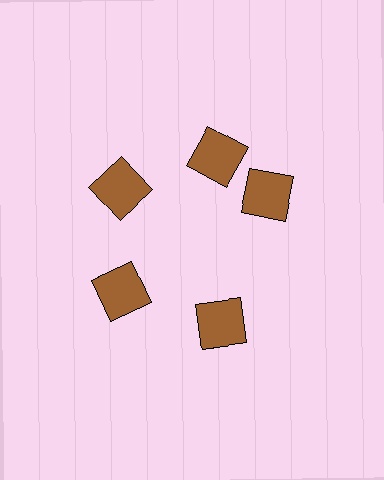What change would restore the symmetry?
The symmetry would be restored by rotating it back into even spacing with its neighbors so that all 5 squares sit at equal angles and equal distance from the center.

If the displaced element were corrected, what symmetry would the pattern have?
It would have 5-fold rotational symmetry — the pattern would map onto itself every 72 degrees.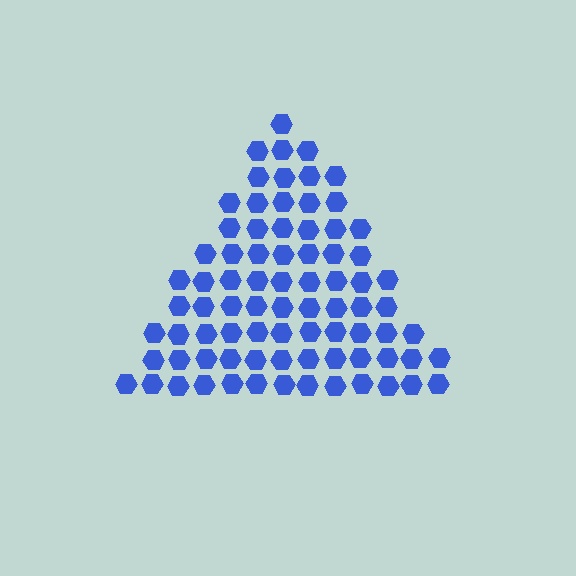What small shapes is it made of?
It is made of small hexagons.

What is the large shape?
The large shape is a triangle.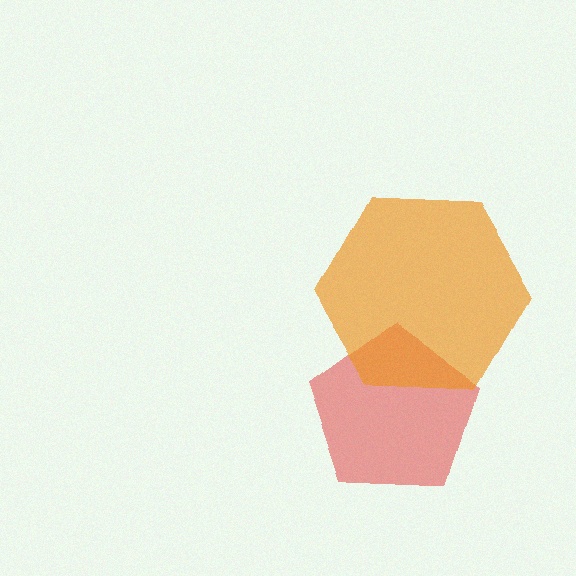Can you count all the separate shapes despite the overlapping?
Yes, there are 2 separate shapes.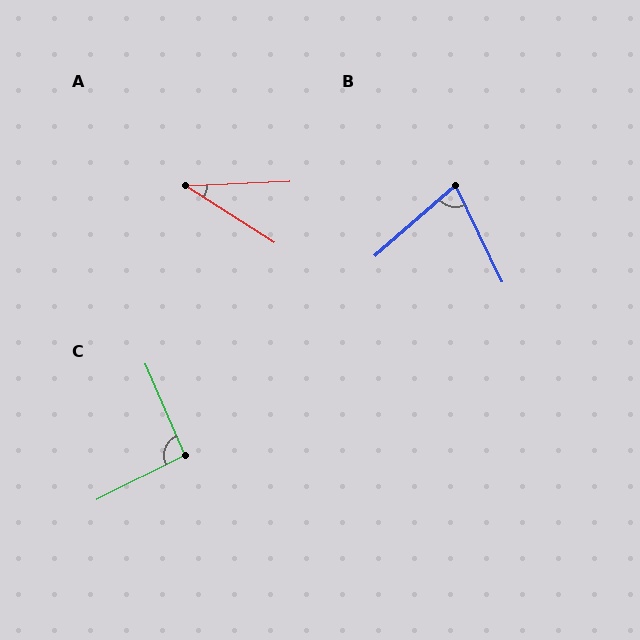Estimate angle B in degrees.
Approximately 75 degrees.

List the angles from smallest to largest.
A (35°), B (75°), C (93°).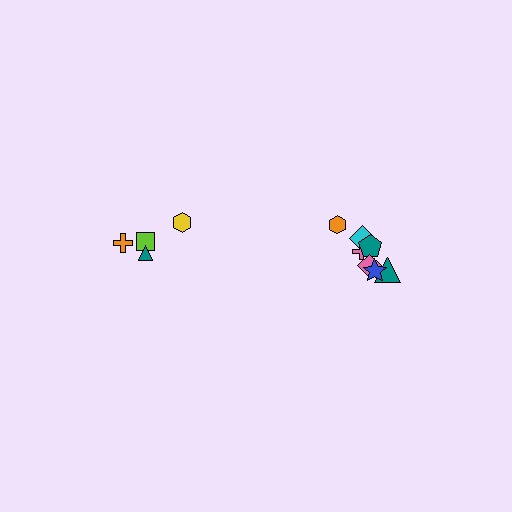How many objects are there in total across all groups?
There are 11 objects.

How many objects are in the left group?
There are 4 objects.